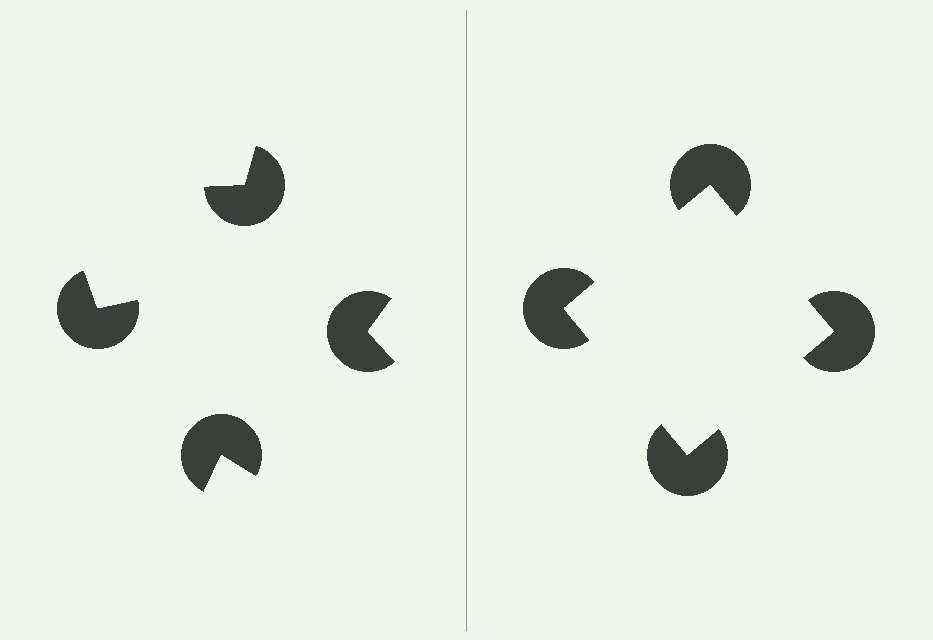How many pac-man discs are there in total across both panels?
8 — 4 on each side.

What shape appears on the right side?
An illusory square.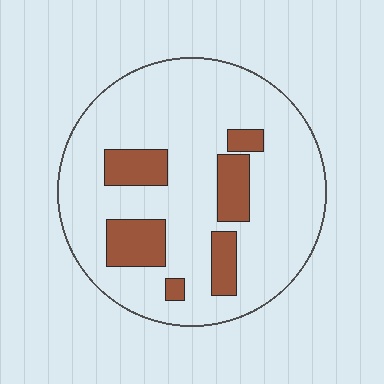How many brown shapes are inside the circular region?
6.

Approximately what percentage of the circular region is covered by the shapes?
Approximately 20%.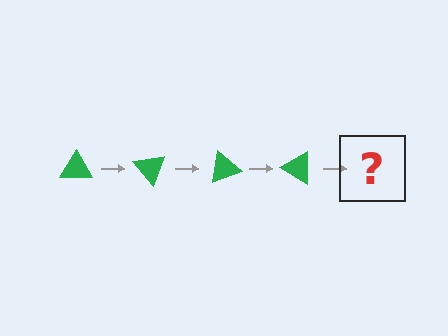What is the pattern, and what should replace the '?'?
The pattern is that the triangle rotates 50 degrees each step. The '?' should be a green triangle rotated 200 degrees.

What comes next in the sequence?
The next element should be a green triangle rotated 200 degrees.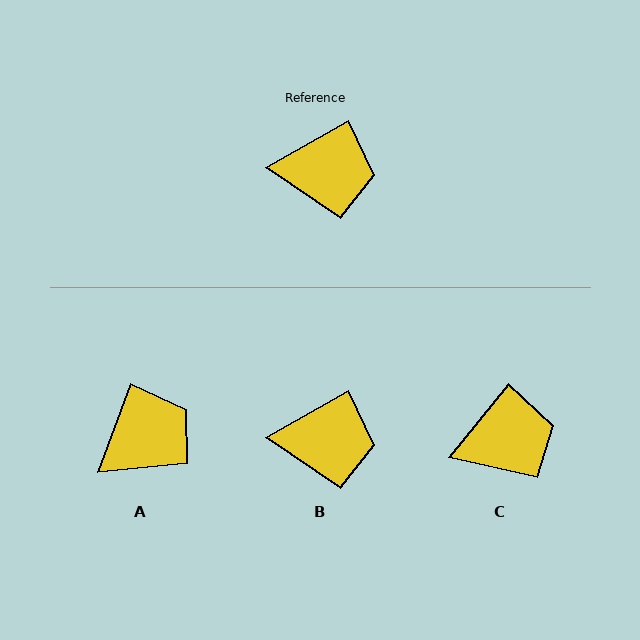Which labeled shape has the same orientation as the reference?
B.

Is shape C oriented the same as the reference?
No, it is off by about 21 degrees.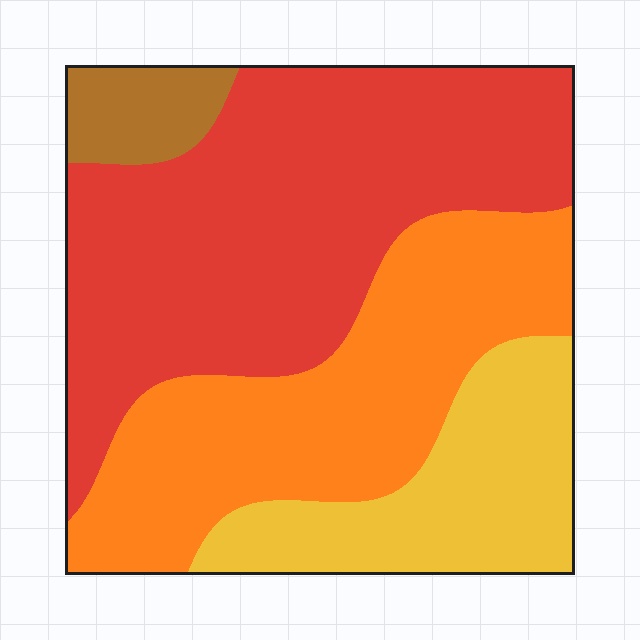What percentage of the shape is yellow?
Yellow takes up about one fifth (1/5) of the shape.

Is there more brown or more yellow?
Yellow.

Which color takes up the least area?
Brown, at roughly 5%.